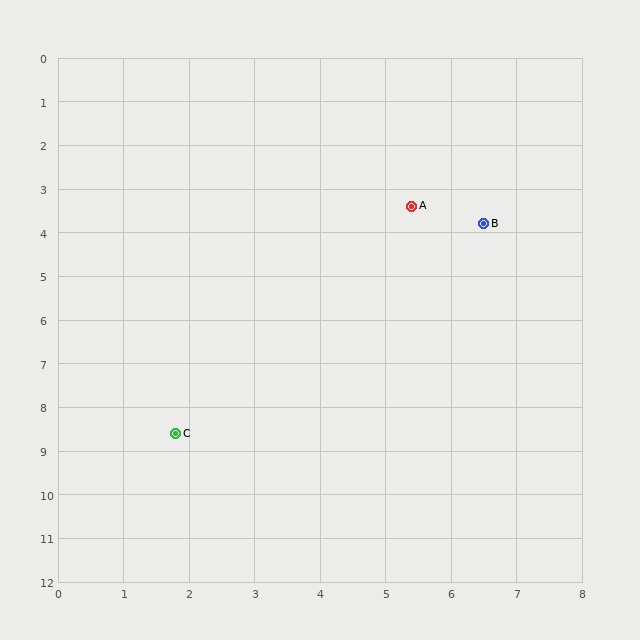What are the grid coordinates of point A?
Point A is at approximately (5.4, 3.4).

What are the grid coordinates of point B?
Point B is at approximately (6.5, 3.8).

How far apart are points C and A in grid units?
Points C and A are about 6.3 grid units apart.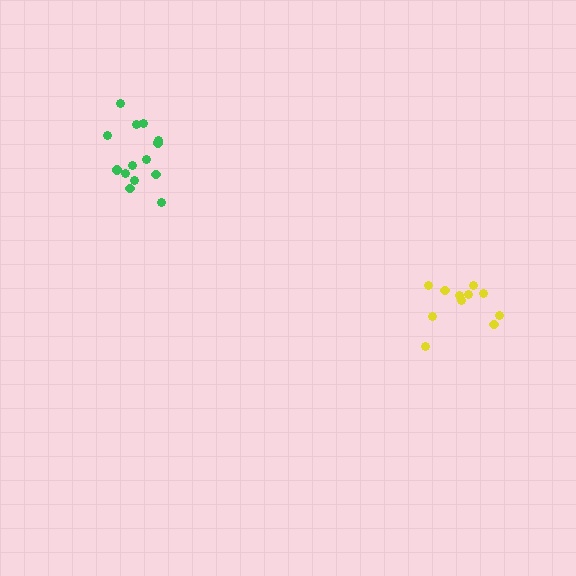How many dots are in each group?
Group 1: 14 dots, Group 2: 11 dots (25 total).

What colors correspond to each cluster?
The clusters are colored: green, yellow.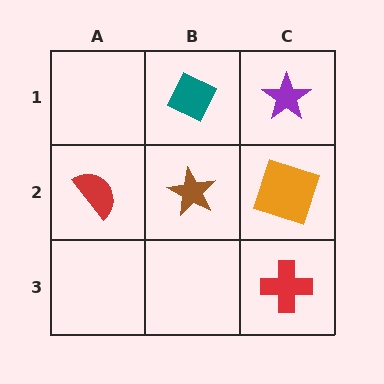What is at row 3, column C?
A red cross.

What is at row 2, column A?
A red semicircle.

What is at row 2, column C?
An orange square.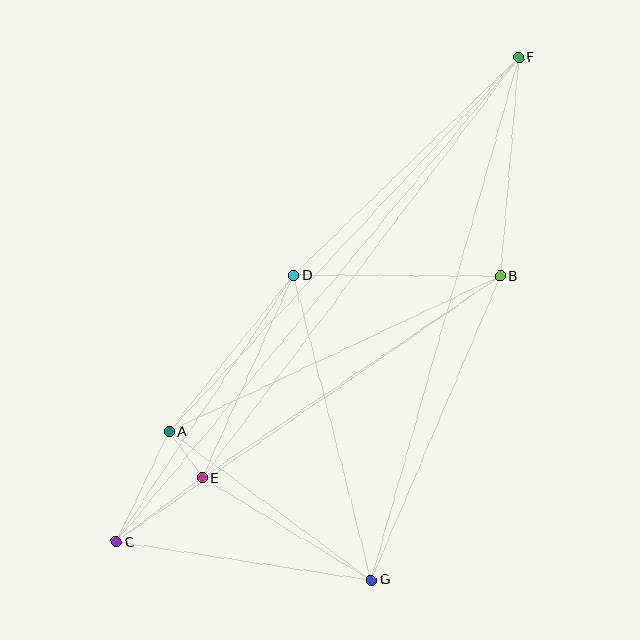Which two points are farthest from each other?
Points C and F are farthest from each other.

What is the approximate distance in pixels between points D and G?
The distance between D and G is approximately 314 pixels.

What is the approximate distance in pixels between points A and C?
The distance between A and C is approximately 122 pixels.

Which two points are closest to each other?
Points A and E are closest to each other.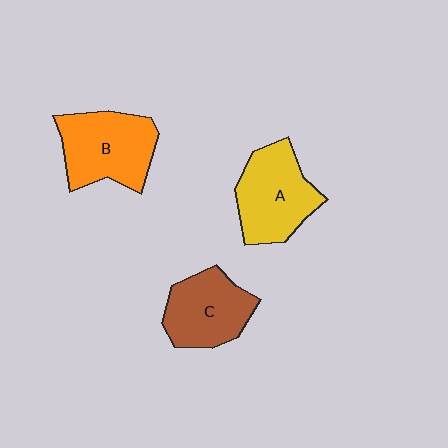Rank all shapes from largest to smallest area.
From largest to smallest: B (orange), A (yellow), C (brown).